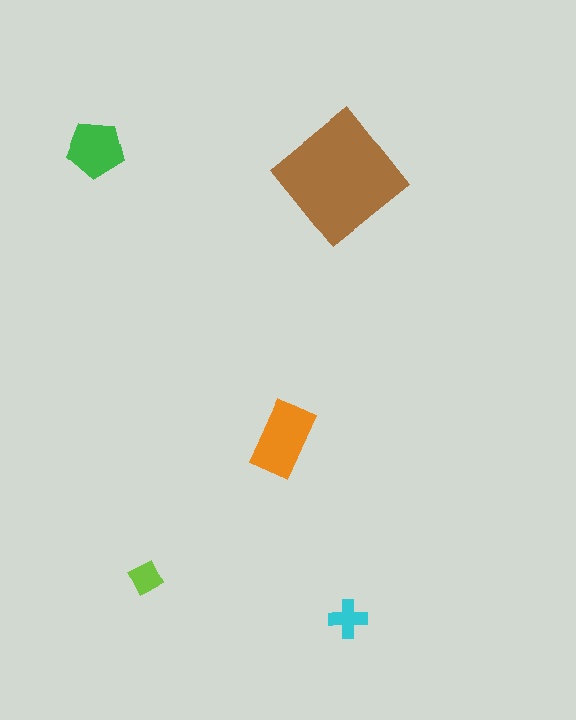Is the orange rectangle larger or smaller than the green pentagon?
Larger.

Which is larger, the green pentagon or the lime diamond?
The green pentagon.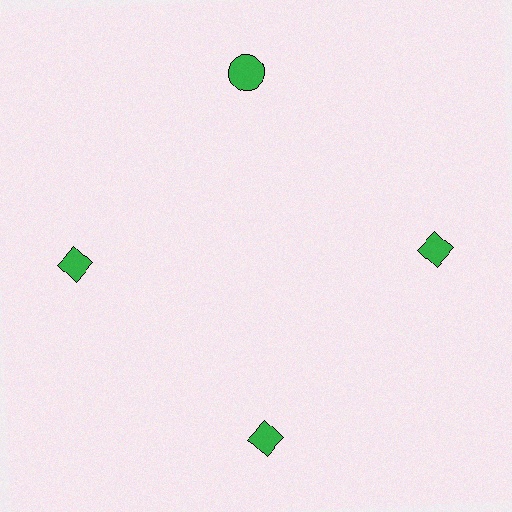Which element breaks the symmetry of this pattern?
The green circle at roughly the 12 o'clock position breaks the symmetry. All other shapes are green diamonds.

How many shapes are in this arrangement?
There are 4 shapes arranged in a ring pattern.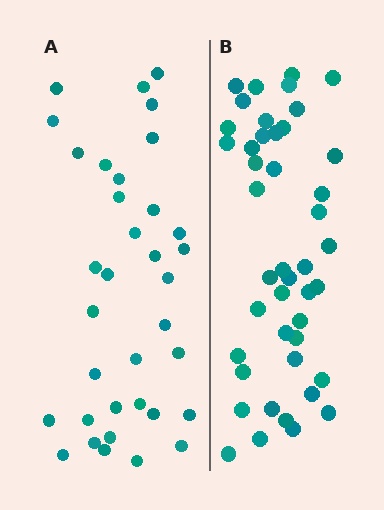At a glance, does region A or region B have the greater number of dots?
Region B (the right region) has more dots.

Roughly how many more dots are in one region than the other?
Region B has roughly 8 or so more dots than region A.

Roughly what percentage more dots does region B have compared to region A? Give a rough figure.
About 25% more.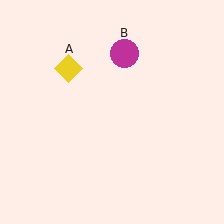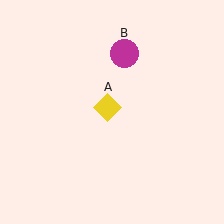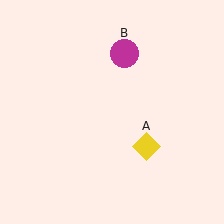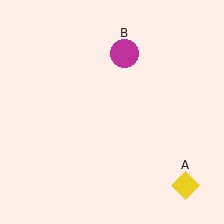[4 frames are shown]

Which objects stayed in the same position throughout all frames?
Magenta circle (object B) remained stationary.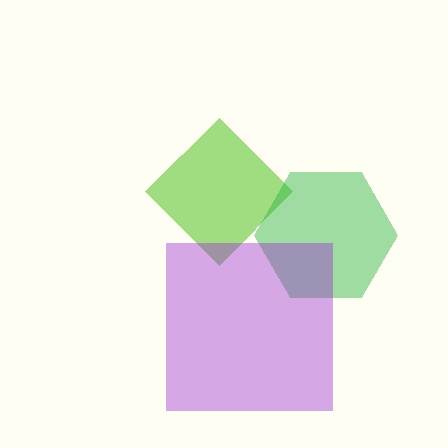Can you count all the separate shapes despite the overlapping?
Yes, there are 3 separate shapes.